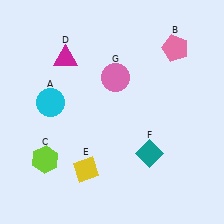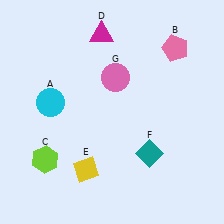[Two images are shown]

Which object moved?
The magenta triangle (D) moved right.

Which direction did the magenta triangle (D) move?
The magenta triangle (D) moved right.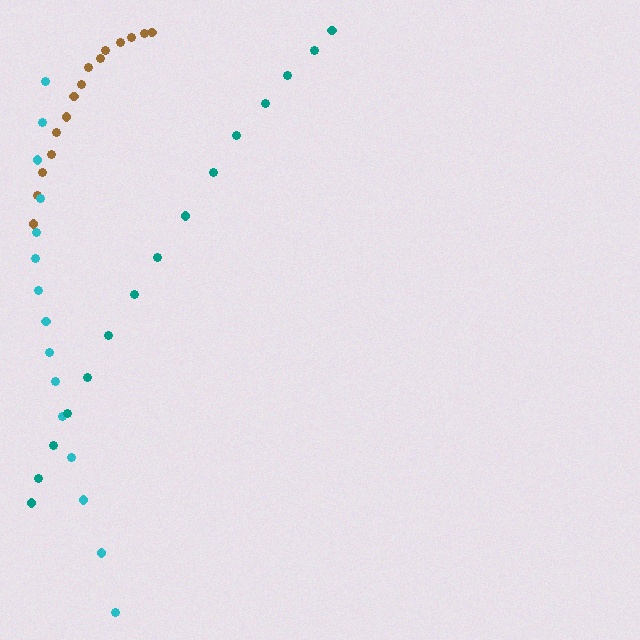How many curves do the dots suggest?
There are 3 distinct paths.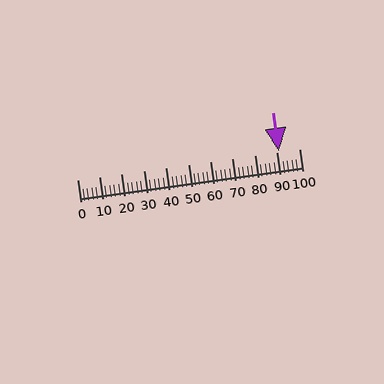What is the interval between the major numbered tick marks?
The major tick marks are spaced 10 units apart.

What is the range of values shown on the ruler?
The ruler shows values from 0 to 100.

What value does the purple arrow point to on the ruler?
The purple arrow points to approximately 91.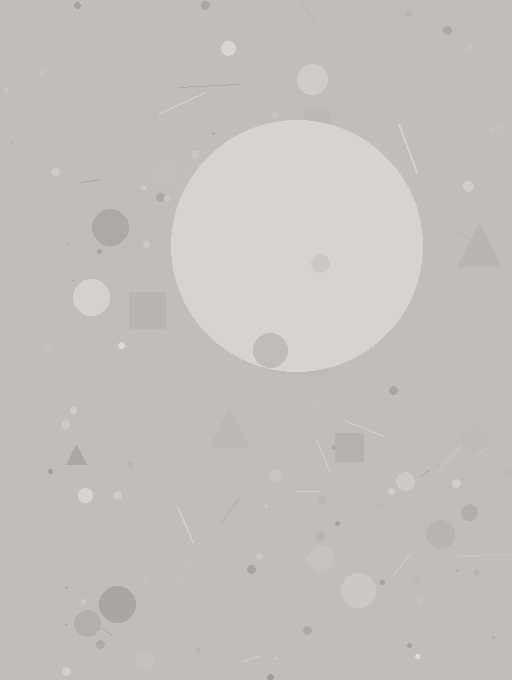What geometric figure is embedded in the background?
A circle is embedded in the background.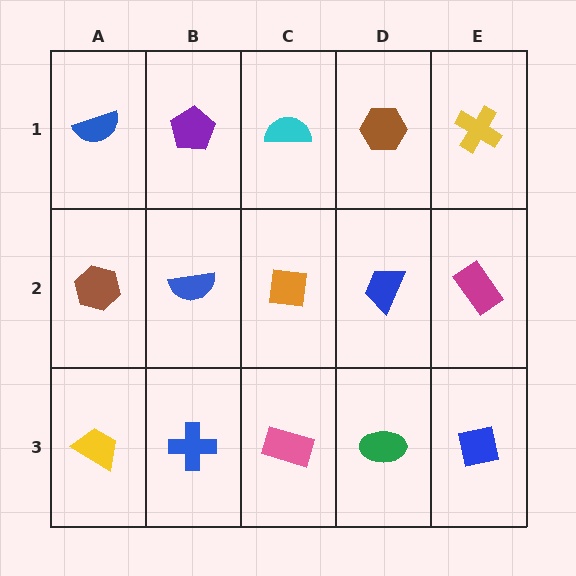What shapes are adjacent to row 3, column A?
A brown hexagon (row 2, column A), a blue cross (row 3, column B).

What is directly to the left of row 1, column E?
A brown hexagon.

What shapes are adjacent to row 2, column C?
A cyan semicircle (row 1, column C), a pink rectangle (row 3, column C), a blue semicircle (row 2, column B), a blue trapezoid (row 2, column D).